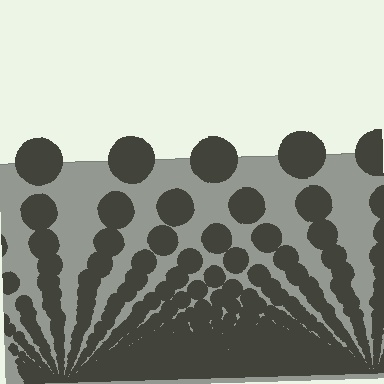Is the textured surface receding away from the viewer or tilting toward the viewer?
The surface appears to tilt toward the viewer. Texture elements get larger and sparser toward the top.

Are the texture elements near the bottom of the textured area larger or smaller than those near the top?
Smaller. The gradient is inverted — elements near the bottom are smaller and denser.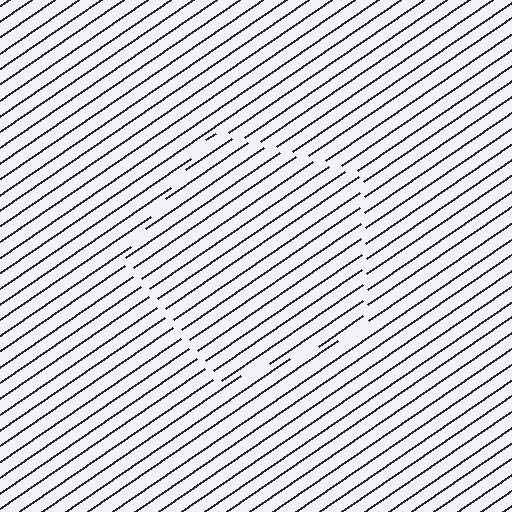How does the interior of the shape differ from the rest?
The interior of the shape contains the same grating, shifted by half a period — the contour is defined by the phase discontinuity where line-ends from the inner and outer gratings abut.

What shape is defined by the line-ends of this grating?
An illusory pentagon. The interior of the shape contains the same grating, shifted by half a period — the contour is defined by the phase discontinuity where line-ends from the inner and outer gratings abut.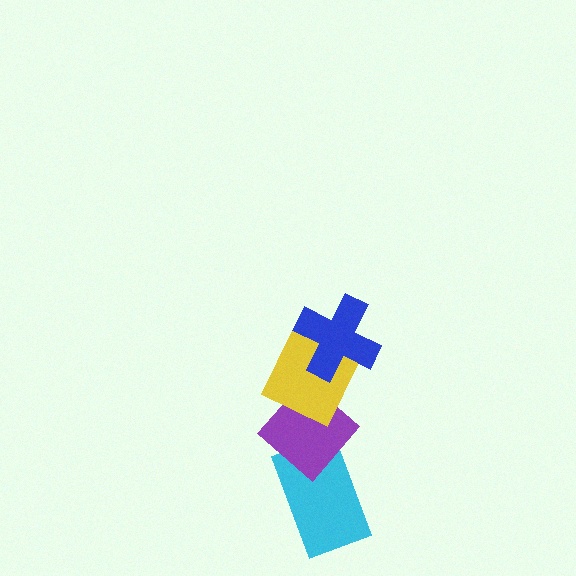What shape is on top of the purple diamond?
The yellow diamond is on top of the purple diamond.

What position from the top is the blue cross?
The blue cross is 1st from the top.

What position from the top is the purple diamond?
The purple diamond is 3rd from the top.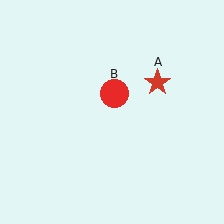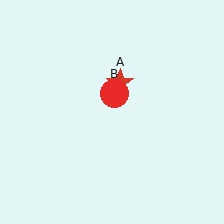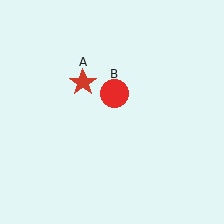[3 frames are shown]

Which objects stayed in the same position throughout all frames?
Red circle (object B) remained stationary.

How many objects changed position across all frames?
1 object changed position: red star (object A).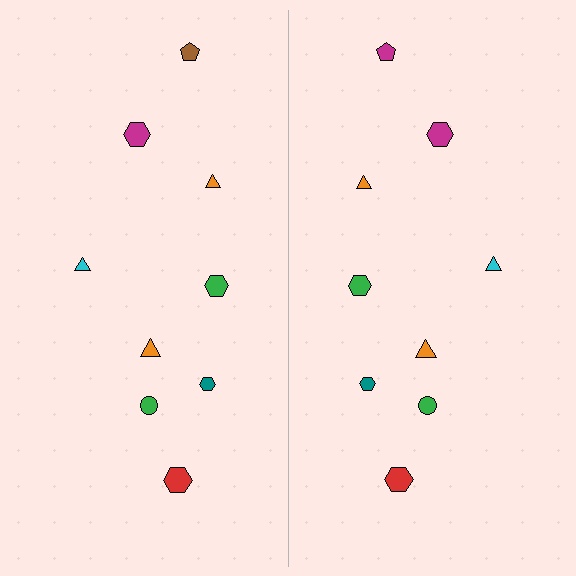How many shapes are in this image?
There are 18 shapes in this image.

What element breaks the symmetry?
The magenta pentagon on the right side breaks the symmetry — its mirror counterpart is brown.